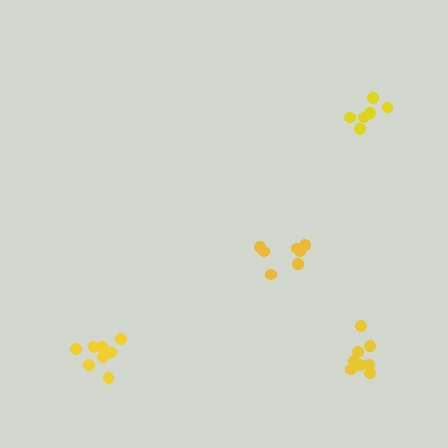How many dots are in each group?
Group 1: 8 dots, Group 2: 6 dots, Group 3: 8 dots, Group 4: 7 dots (29 total).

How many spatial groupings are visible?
There are 4 spatial groupings.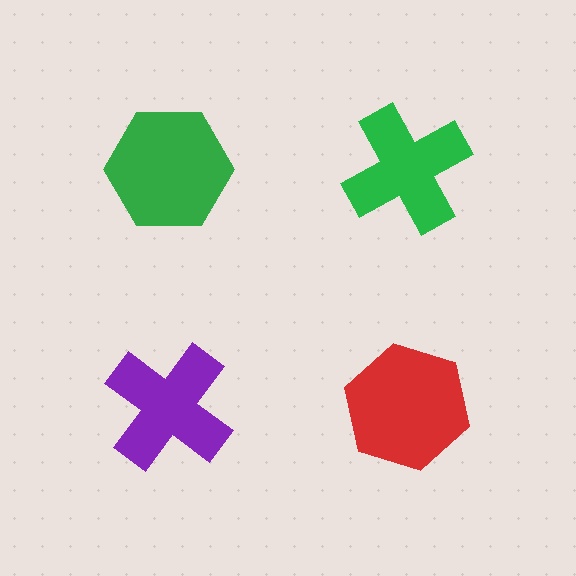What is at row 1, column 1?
A green hexagon.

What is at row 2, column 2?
A red hexagon.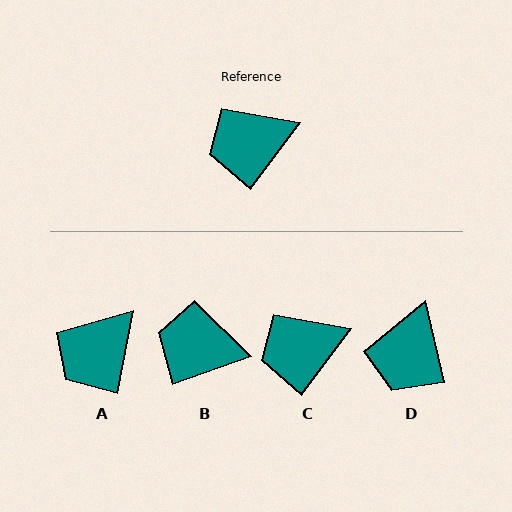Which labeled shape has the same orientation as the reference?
C.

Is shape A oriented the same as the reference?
No, it is off by about 26 degrees.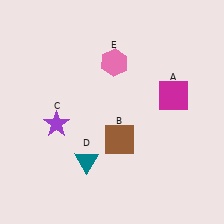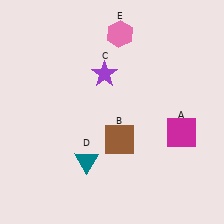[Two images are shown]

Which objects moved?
The objects that moved are: the magenta square (A), the purple star (C), the pink hexagon (E).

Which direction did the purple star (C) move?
The purple star (C) moved up.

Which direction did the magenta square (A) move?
The magenta square (A) moved down.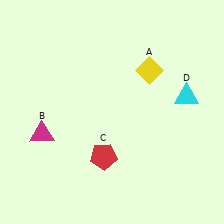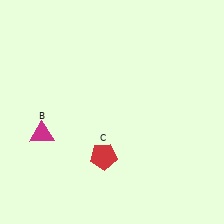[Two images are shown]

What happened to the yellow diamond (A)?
The yellow diamond (A) was removed in Image 2. It was in the top-right area of Image 1.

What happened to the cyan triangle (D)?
The cyan triangle (D) was removed in Image 2. It was in the top-right area of Image 1.